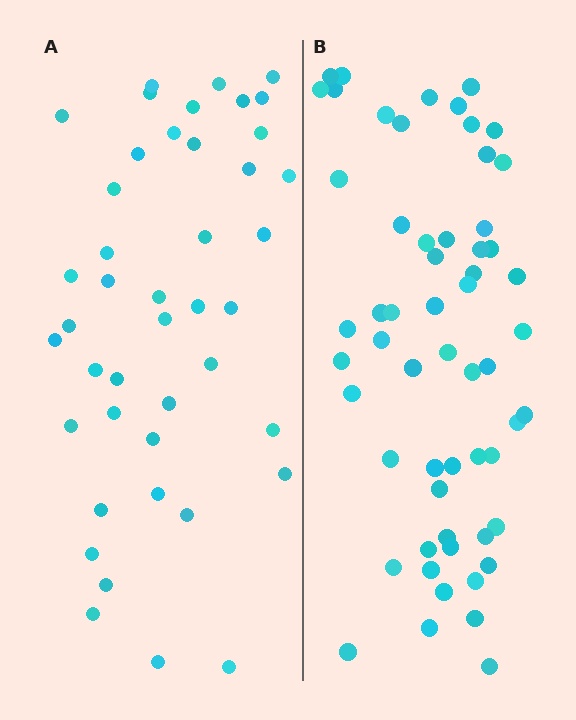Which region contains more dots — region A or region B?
Region B (the right region) has more dots.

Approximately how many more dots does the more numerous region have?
Region B has approximately 15 more dots than region A.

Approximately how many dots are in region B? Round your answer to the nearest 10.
About 60 dots. (The exact count is 58, which rounds to 60.)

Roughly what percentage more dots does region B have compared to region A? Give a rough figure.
About 35% more.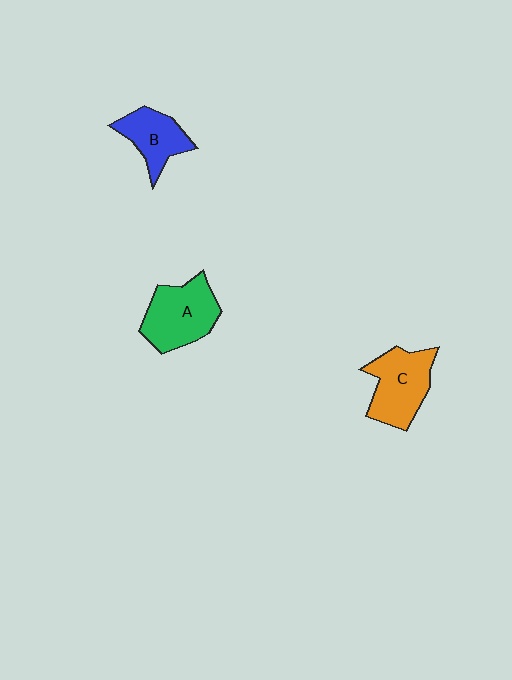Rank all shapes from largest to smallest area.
From largest to smallest: A (green), C (orange), B (blue).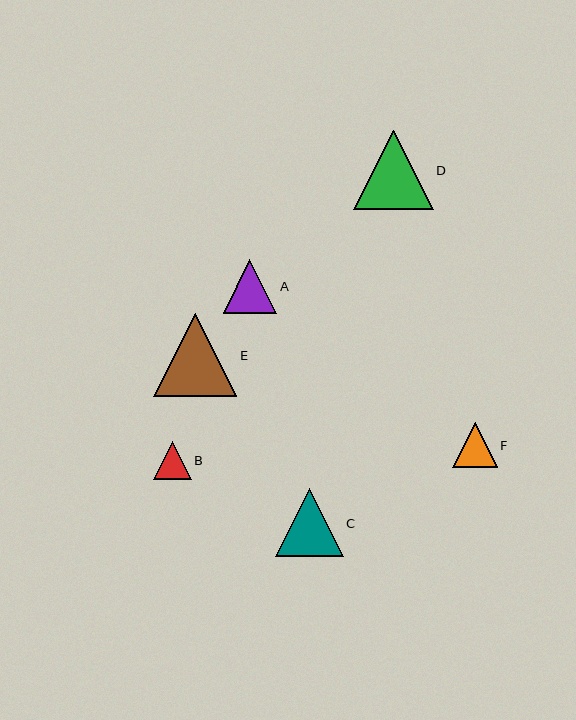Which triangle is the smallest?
Triangle B is the smallest with a size of approximately 38 pixels.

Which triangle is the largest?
Triangle E is the largest with a size of approximately 83 pixels.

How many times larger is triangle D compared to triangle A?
Triangle D is approximately 1.5 times the size of triangle A.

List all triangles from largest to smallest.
From largest to smallest: E, D, C, A, F, B.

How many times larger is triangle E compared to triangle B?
Triangle E is approximately 2.2 times the size of triangle B.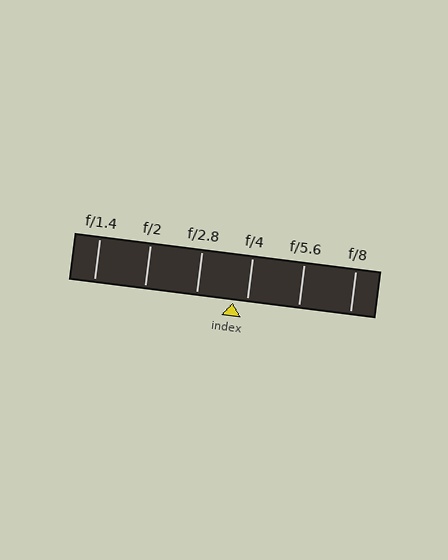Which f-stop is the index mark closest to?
The index mark is closest to f/4.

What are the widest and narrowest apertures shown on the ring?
The widest aperture shown is f/1.4 and the narrowest is f/8.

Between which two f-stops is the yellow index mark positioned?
The index mark is between f/2.8 and f/4.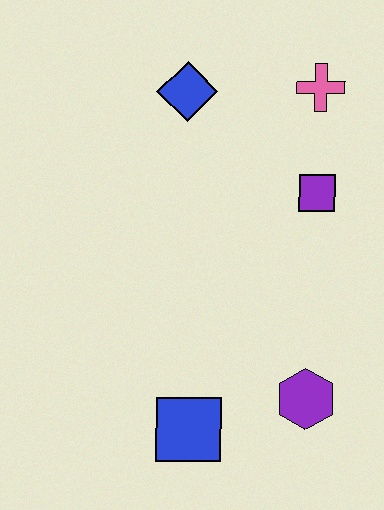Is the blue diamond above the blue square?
Yes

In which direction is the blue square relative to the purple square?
The blue square is below the purple square.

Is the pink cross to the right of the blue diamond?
Yes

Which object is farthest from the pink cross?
The blue square is farthest from the pink cross.